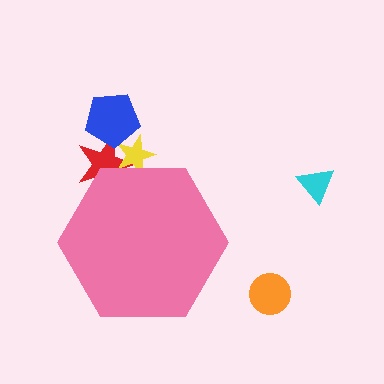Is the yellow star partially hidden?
Yes, the yellow star is partially hidden behind the pink hexagon.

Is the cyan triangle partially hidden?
No, the cyan triangle is fully visible.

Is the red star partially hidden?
Yes, the red star is partially hidden behind the pink hexagon.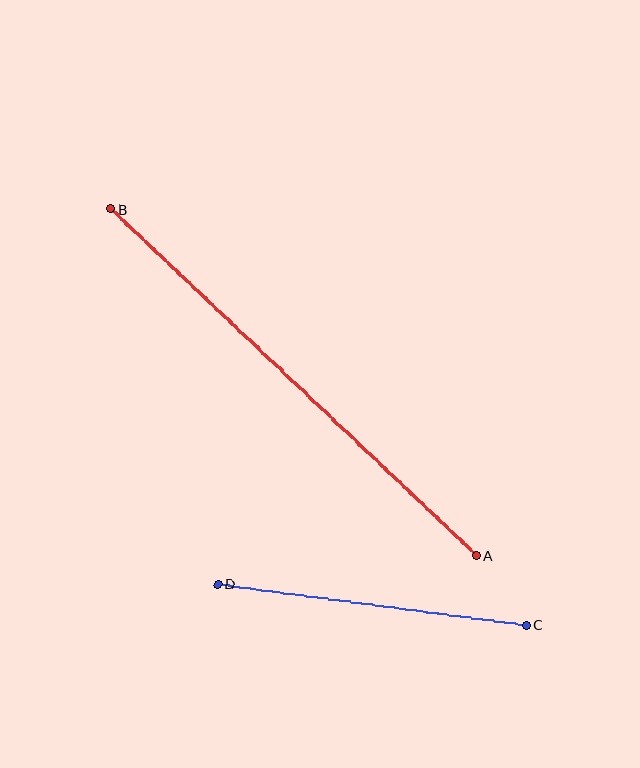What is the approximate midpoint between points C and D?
The midpoint is at approximately (372, 604) pixels.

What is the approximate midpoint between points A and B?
The midpoint is at approximately (294, 382) pixels.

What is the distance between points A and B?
The distance is approximately 504 pixels.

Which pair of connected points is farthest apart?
Points A and B are farthest apart.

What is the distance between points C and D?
The distance is approximately 311 pixels.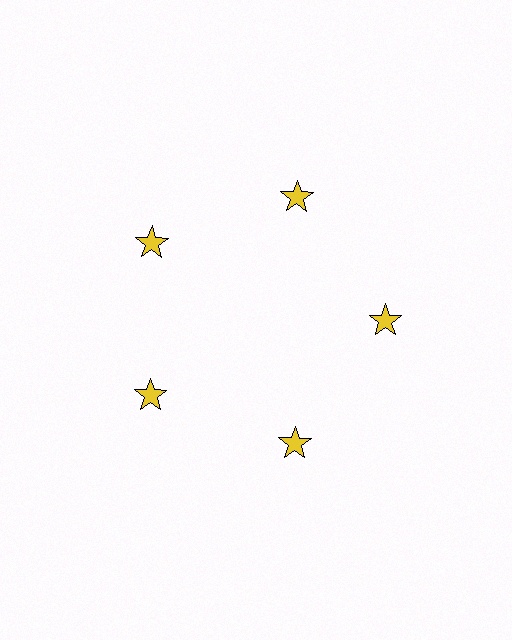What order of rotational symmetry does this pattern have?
This pattern has 5-fold rotational symmetry.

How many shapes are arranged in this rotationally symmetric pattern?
There are 5 shapes, arranged in 5 groups of 1.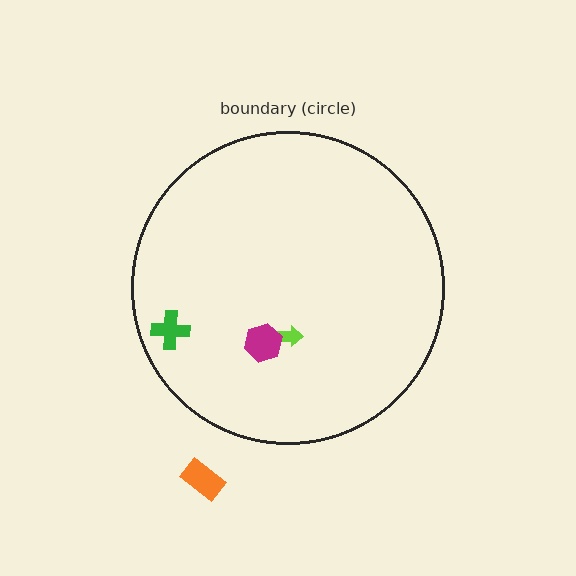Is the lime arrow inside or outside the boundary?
Inside.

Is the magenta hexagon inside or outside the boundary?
Inside.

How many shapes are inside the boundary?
3 inside, 1 outside.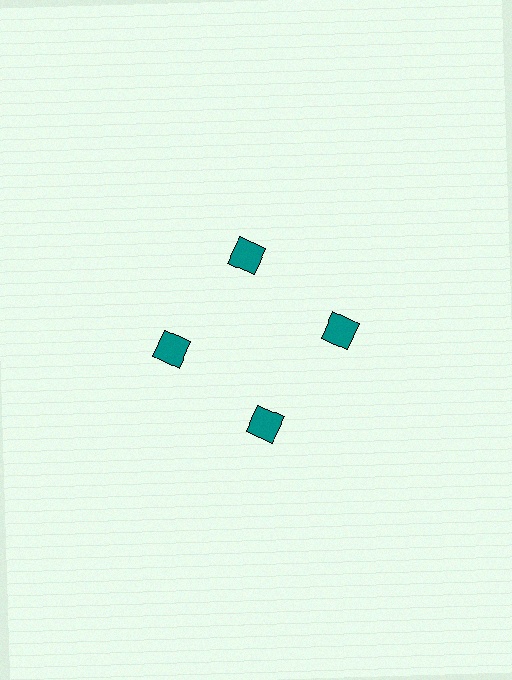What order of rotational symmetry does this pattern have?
This pattern has 4-fold rotational symmetry.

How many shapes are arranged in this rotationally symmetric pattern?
There are 4 shapes, arranged in 4 groups of 1.